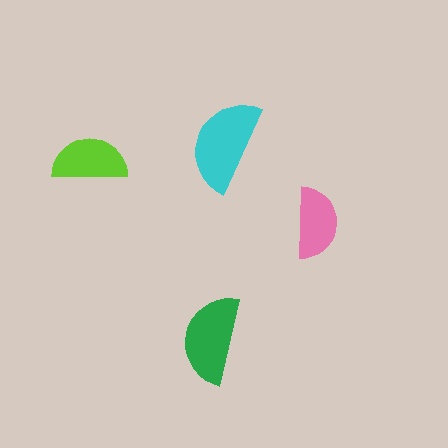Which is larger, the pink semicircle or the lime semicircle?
The lime one.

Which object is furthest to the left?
The lime semicircle is leftmost.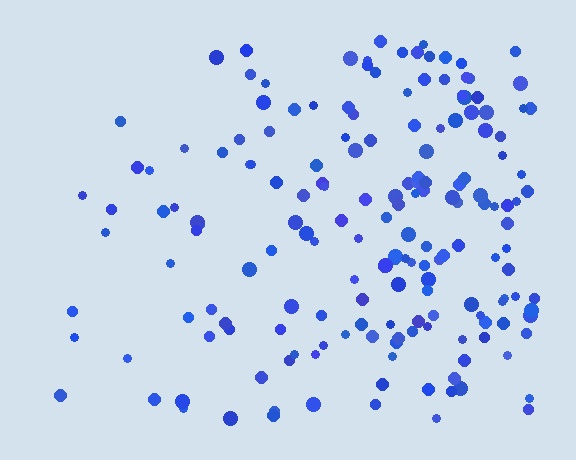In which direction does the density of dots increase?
From left to right, with the right side densest.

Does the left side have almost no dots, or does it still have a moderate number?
Still a moderate number, just noticeably fewer than the right.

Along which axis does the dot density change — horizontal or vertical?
Horizontal.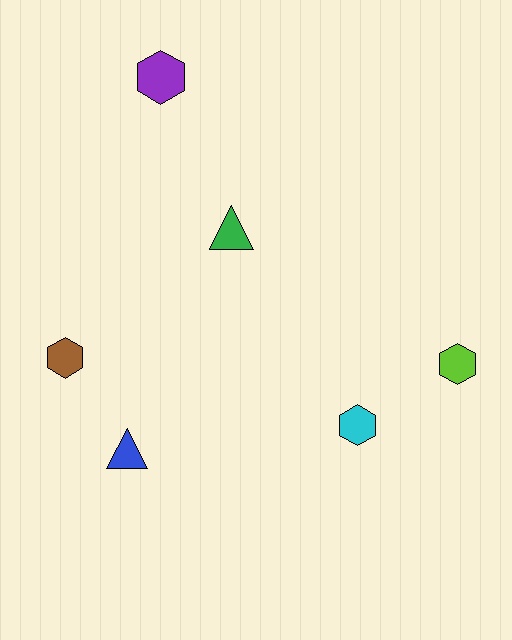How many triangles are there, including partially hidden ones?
There are 2 triangles.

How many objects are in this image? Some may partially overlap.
There are 6 objects.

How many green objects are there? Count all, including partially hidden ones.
There is 1 green object.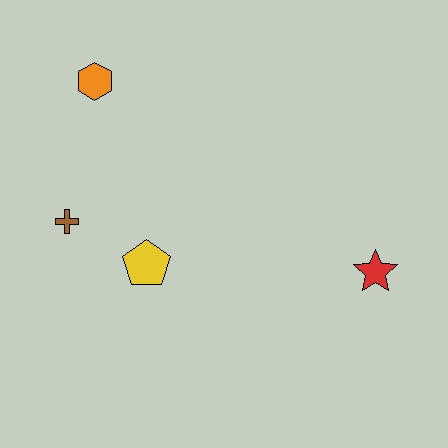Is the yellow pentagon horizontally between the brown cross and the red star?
Yes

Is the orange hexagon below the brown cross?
No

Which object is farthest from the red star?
The orange hexagon is farthest from the red star.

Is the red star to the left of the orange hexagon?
No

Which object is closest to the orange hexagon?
The brown cross is closest to the orange hexagon.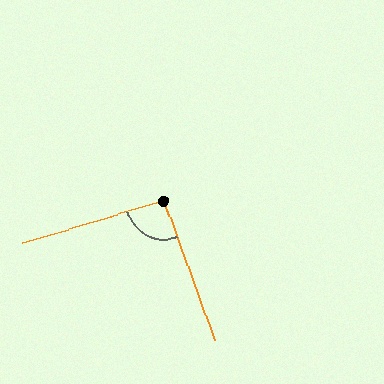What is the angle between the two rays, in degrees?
Approximately 93 degrees.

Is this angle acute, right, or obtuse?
It is approximately a right angle.